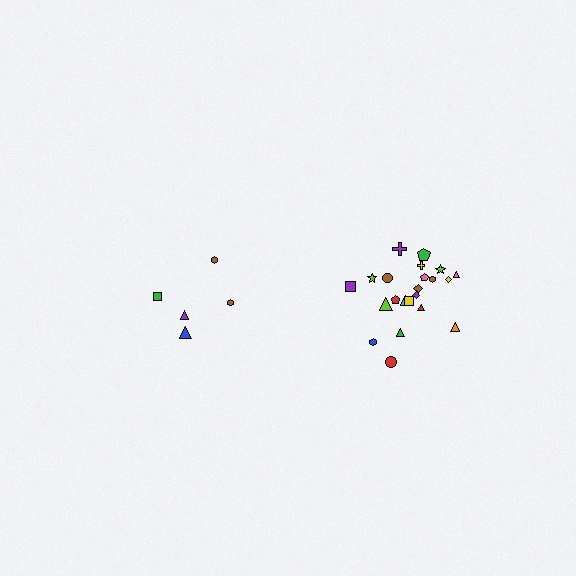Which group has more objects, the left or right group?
The right group.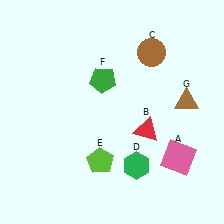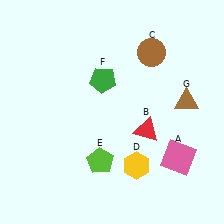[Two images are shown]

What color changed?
The hexagon (D) changed from green in Image 1 to yellow in Image 2.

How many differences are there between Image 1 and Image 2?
There is 1 difference between the two images.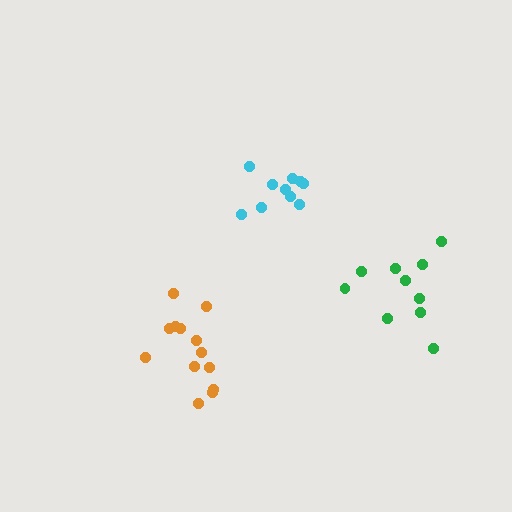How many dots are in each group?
Group 1: 10 dots, Group 2: 10 dots, Group 3: 13 dots (33 total).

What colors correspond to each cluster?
The clusters are colored: cyan, green, orange.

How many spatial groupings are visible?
There are 3 spatial groupings.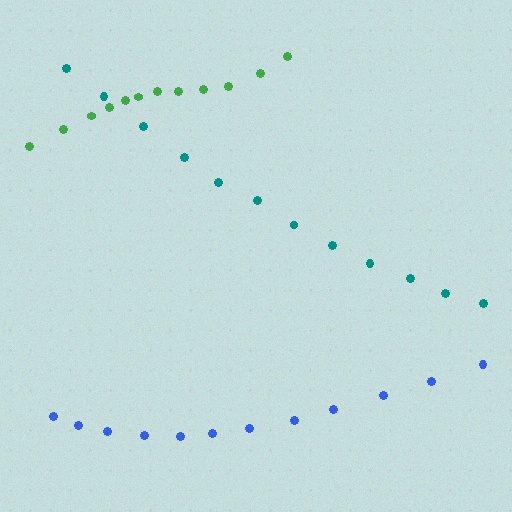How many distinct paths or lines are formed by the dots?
There are 3 distinct paths.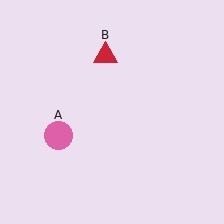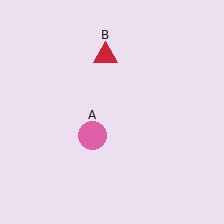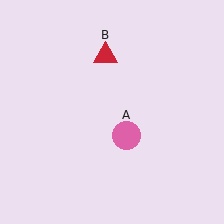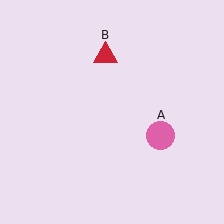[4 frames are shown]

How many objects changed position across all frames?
1 object changed position: pink circle (object A).